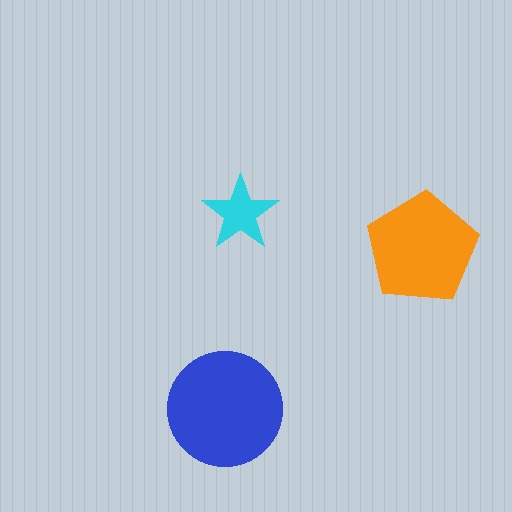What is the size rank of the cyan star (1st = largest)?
3rd.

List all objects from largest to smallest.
The blue circle, the orange pentagon, the cyan star.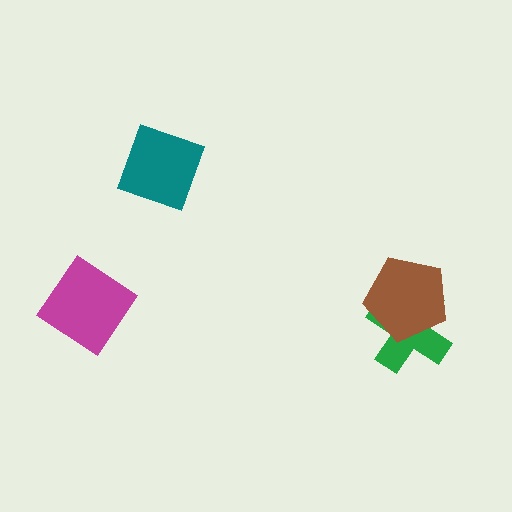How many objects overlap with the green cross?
1 object overlaps with the green cross.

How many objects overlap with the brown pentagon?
1 object overlaps with the brown pentagon.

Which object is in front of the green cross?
The brown pentagon is in front of the green cross.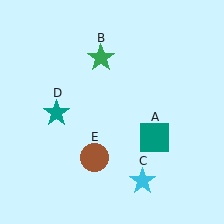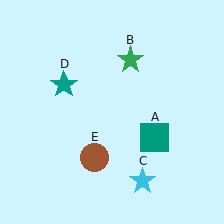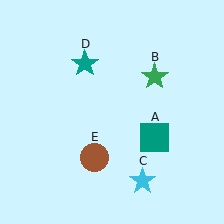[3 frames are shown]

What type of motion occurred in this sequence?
The green star (object B), teal star (object D) rotated clockwise around the center of the scene.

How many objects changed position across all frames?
2 objects changed position: green star (object B), teal star (object D).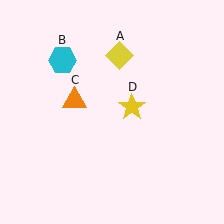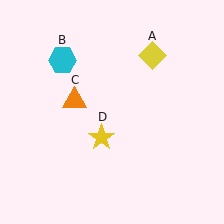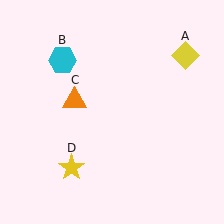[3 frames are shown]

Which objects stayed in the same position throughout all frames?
Cyan hexagon (object B) and orange triangle (object C) remained stationary.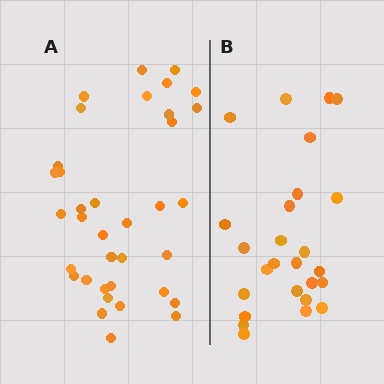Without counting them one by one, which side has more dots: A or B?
Region A (the left region) has more dots.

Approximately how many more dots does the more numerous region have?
Region A has roughly 10 or so more dots than region B.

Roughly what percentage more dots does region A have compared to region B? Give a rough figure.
About 40% more.